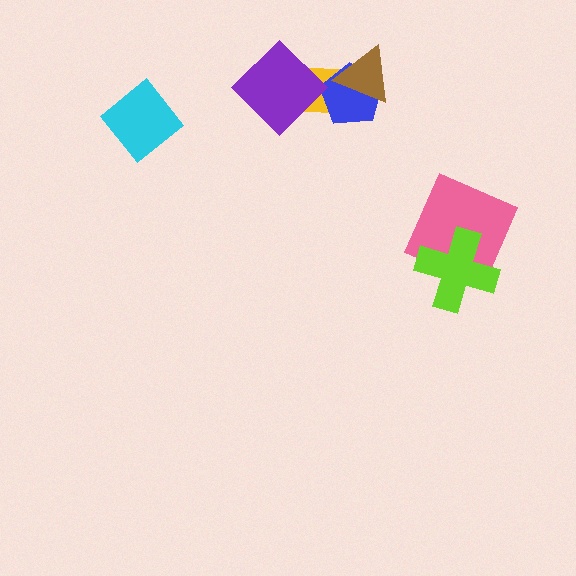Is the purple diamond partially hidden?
No, no other shape covers it.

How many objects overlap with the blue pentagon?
3 objects overlap with the blue pentagon.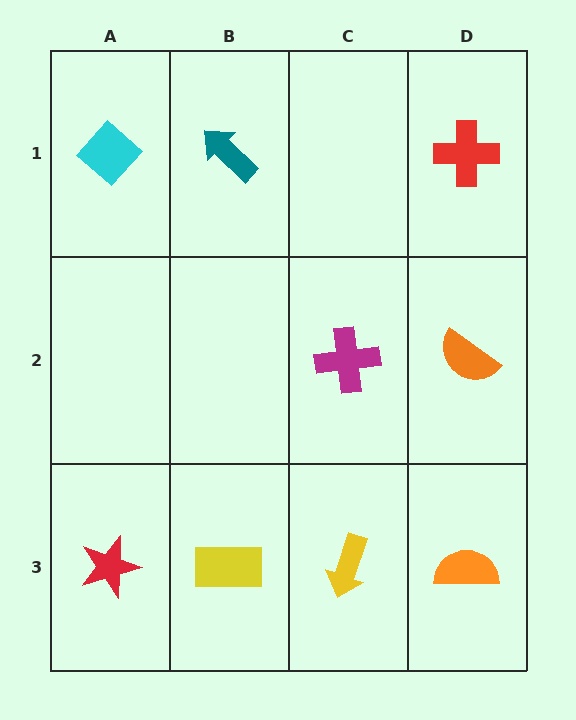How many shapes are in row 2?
2 shapes.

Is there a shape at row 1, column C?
No, that cell is empty.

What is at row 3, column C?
A yellow arrow.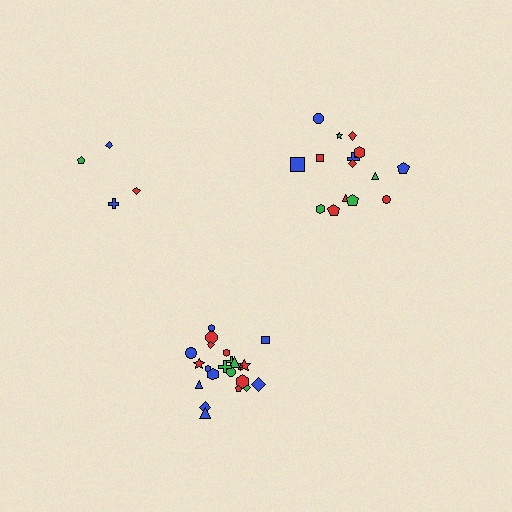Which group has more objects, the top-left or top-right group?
The top-right group.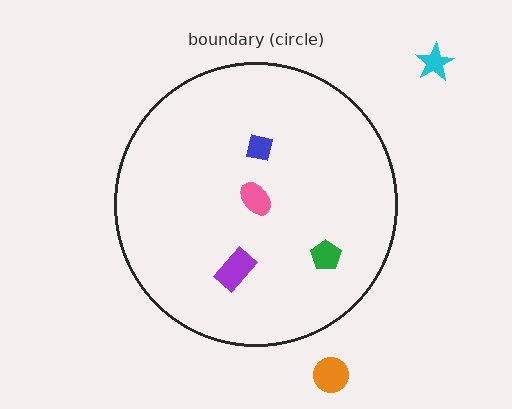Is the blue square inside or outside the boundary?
Inside.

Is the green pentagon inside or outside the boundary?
Inside.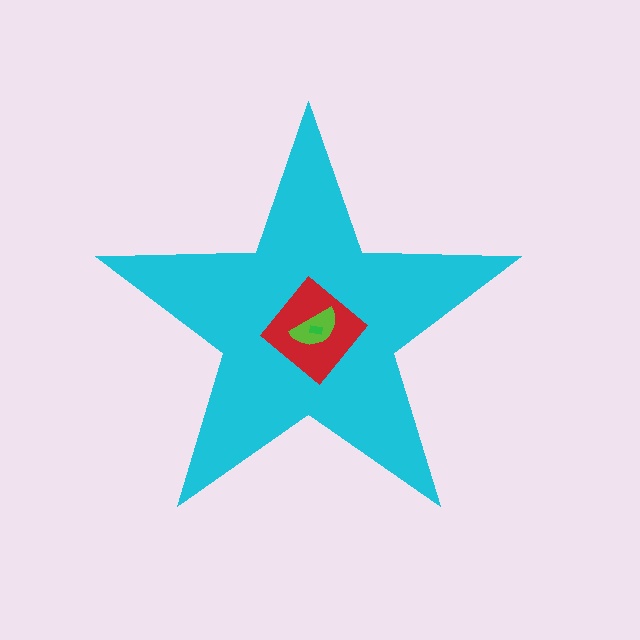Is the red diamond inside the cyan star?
Yes.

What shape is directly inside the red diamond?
The lime semicircle.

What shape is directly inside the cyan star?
The red diamond.